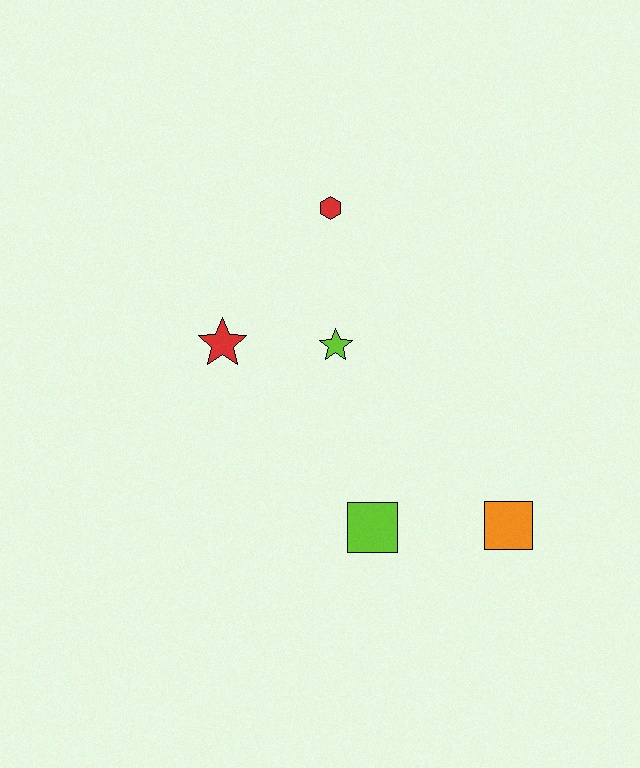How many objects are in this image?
There are 5 objects.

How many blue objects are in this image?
There are no blue objects.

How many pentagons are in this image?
There are no pentagons.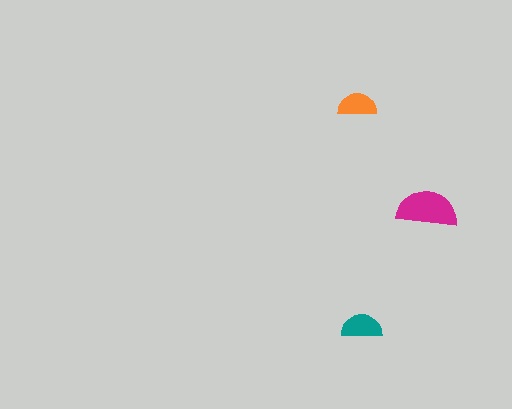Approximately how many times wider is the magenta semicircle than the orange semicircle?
About 1.5 times wider.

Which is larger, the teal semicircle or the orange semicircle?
The teal one.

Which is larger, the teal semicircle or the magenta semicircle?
The magenta one.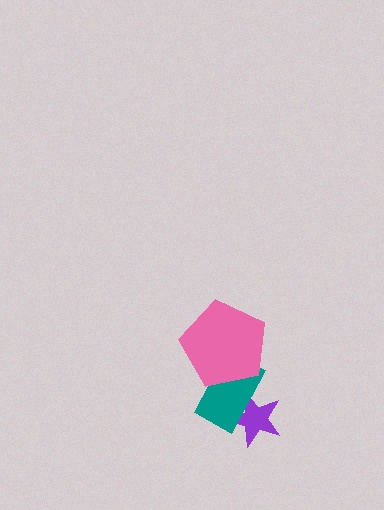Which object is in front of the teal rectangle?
The pink pentagon is in front of the teal rectangle.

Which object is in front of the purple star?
The teal rectangle is in front of the purple star.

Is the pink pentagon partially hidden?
No, no other shape covers it.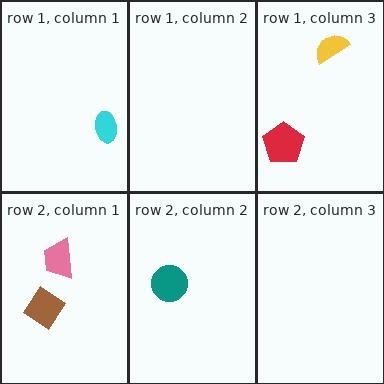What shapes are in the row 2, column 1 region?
The brown diamond, the pink trapezoid.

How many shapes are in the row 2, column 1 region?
2.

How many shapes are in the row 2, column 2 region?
1.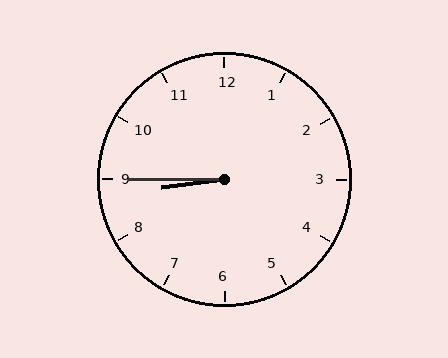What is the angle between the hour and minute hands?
Approximately 8 degrees.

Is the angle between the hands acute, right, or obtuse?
It is acute.